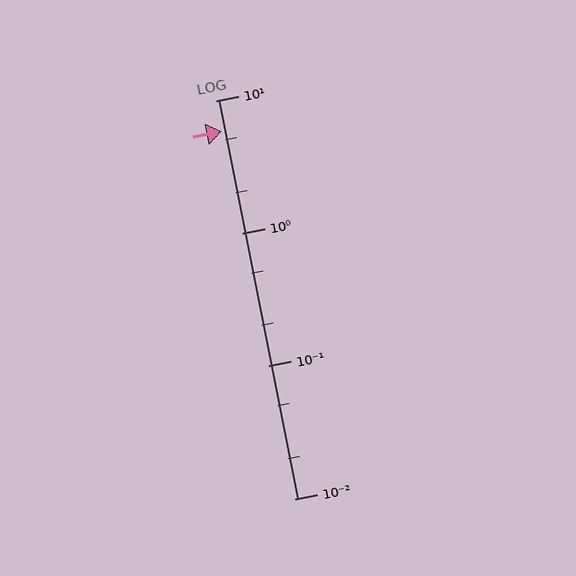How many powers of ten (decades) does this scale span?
The scale spans 3 decades, from 0.01 to 10.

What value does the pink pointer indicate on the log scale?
The pointer indicates approximately 5.9.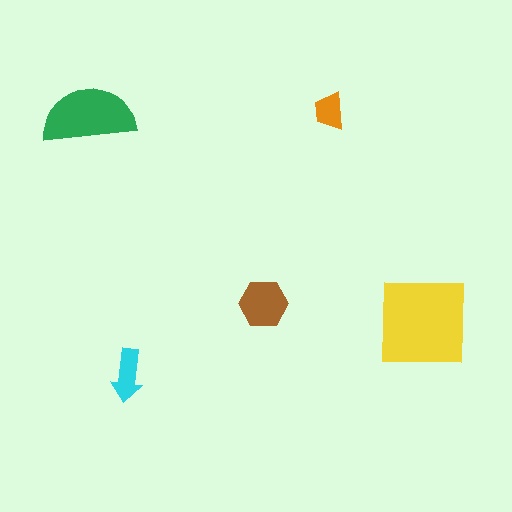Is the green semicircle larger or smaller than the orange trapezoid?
Larger.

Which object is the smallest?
The orange trapezoid.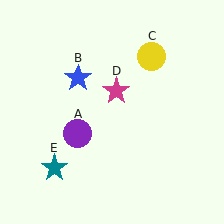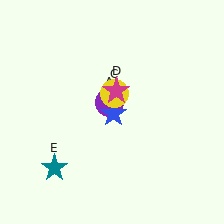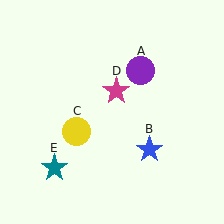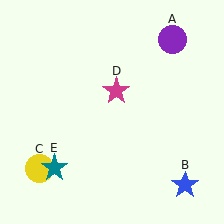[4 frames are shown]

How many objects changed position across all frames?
3 objects changed position: purple circle (object A), blue star (object B), yellow circle (object C).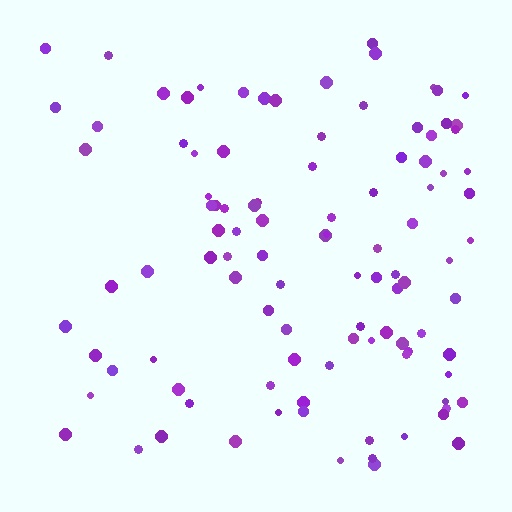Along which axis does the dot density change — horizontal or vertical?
Horizontal.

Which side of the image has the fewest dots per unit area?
The left.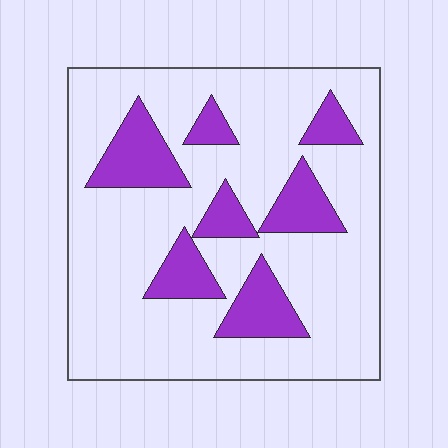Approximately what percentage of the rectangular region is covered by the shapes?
Approximately 20%.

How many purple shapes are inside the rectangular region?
7.